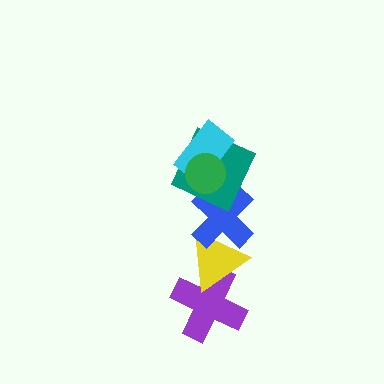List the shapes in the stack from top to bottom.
From top to bottom: the green circle, the cyan rectangle, the teal square, the blue cross, the yellow triangle, the purple cross.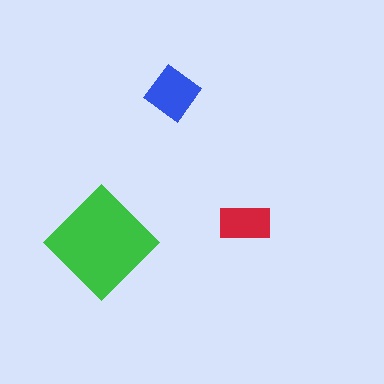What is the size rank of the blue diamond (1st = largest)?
2nd.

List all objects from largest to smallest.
The green diamond, the blue diamond, the red rectangle.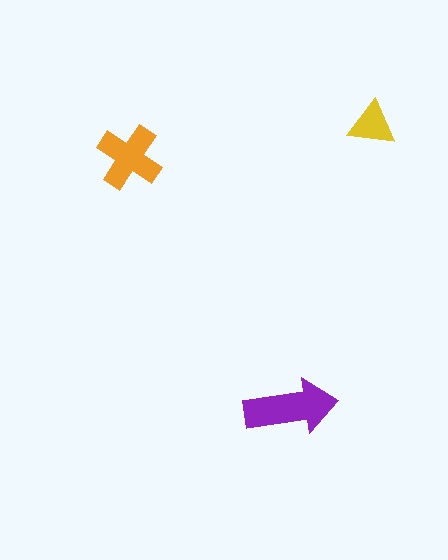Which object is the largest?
The purple arrow.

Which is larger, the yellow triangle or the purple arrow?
The purple arrow.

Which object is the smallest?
The yellow triangle.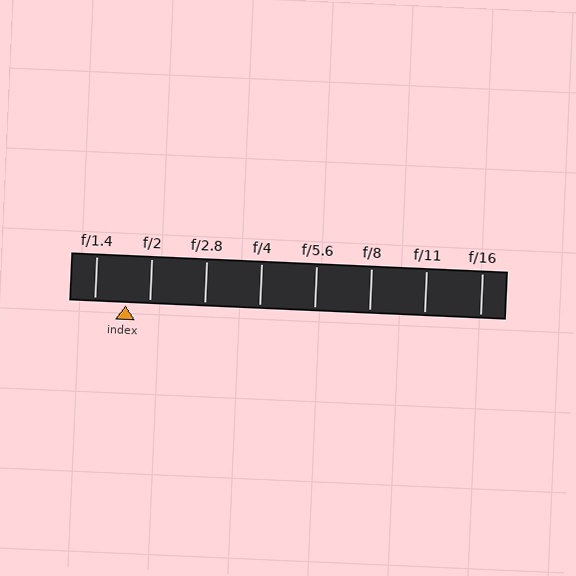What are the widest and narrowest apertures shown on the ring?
The widest aperture shown is f/1.4 and the narrowest is f/16.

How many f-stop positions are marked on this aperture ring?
There are 8 f-stop positions marked.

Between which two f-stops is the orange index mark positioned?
The index mark is between f/1.4 and f/2.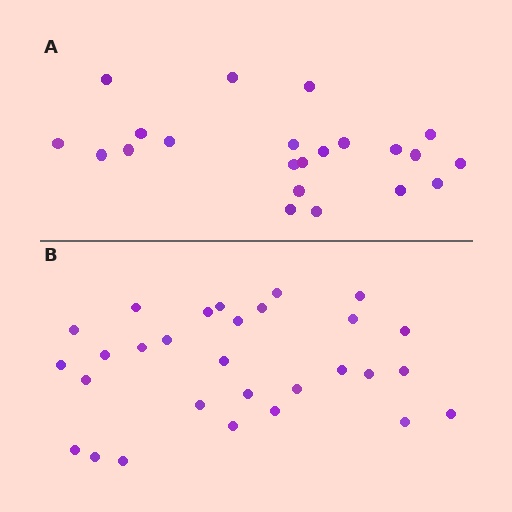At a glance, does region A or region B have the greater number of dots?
Region B (the bottom region) has more dots.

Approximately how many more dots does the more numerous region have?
Region B has roughly 8 or so more dots than region A.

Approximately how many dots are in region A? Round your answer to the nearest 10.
About 20 dots. (The exact count is 22, which rounds to 20.)